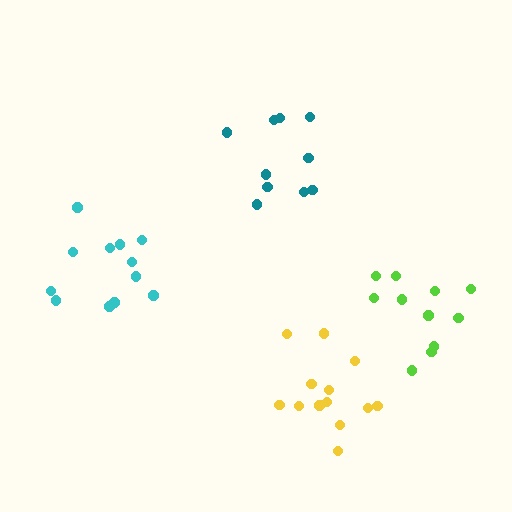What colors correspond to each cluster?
The clusters are colored: teal, cyan, yellow, lime.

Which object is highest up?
The teal cluster is topmost.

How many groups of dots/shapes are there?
There are 4 groups.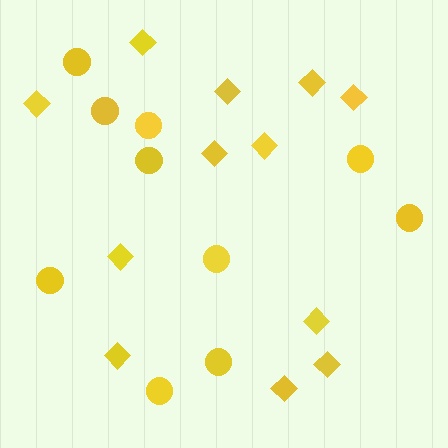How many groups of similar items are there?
There are 2 groups: one group of diamonds (12) and one group of circles (10).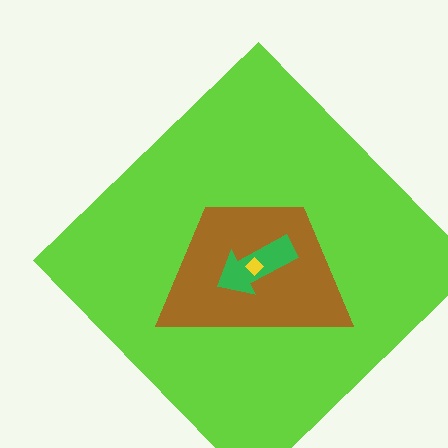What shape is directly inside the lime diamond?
The brown trapezoid.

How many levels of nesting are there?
4.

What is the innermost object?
The yellow diamond.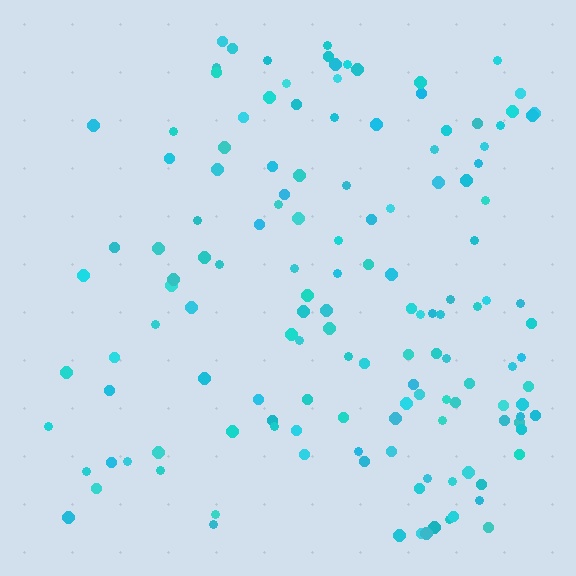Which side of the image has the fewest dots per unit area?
The left.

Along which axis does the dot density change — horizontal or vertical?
Horizontal.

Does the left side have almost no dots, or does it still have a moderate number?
Still a moderate number, just noticeably fewer than the right.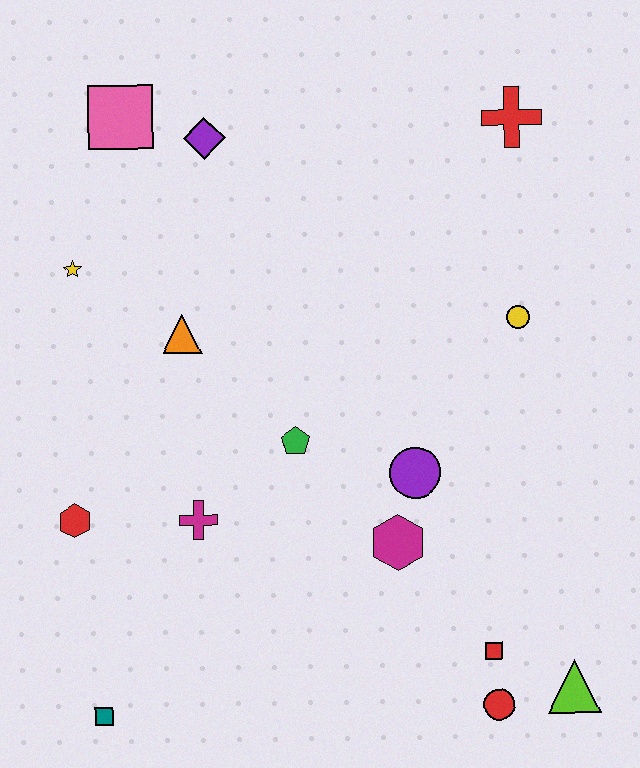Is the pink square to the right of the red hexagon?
Yes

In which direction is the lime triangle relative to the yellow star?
The lime triangle is to the right of the yellow star.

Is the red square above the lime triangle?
Yes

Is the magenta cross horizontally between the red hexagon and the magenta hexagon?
Yes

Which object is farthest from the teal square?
The red cross is farthest from the teal square.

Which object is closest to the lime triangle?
The red circle is closest to the lime triangle.